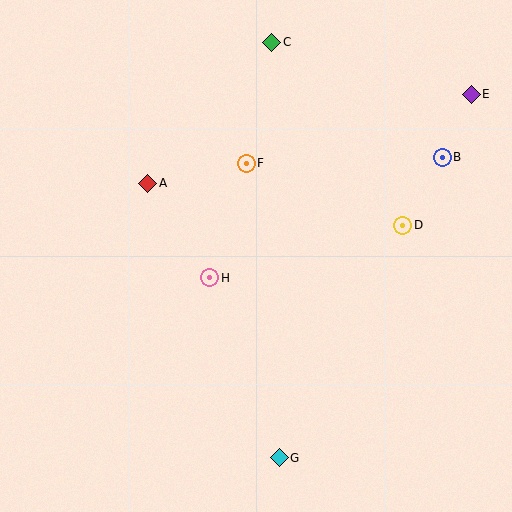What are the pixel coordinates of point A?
Point A is at (148, 183).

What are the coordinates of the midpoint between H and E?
The midpoint between H and E is at (341, 186).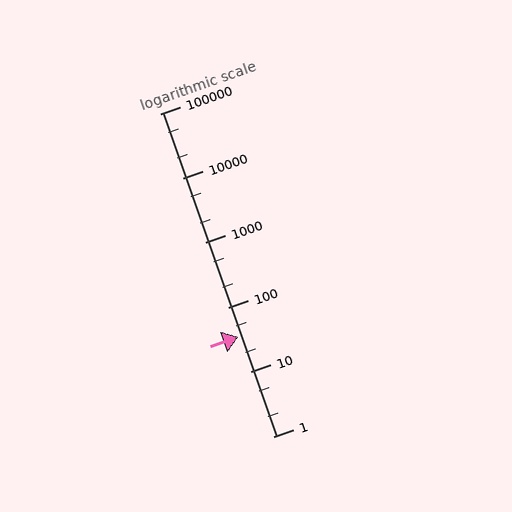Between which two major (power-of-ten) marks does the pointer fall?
The pointer is between 10 and 100.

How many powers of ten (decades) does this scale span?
The scale spans 5 decades, from 1 to 100000.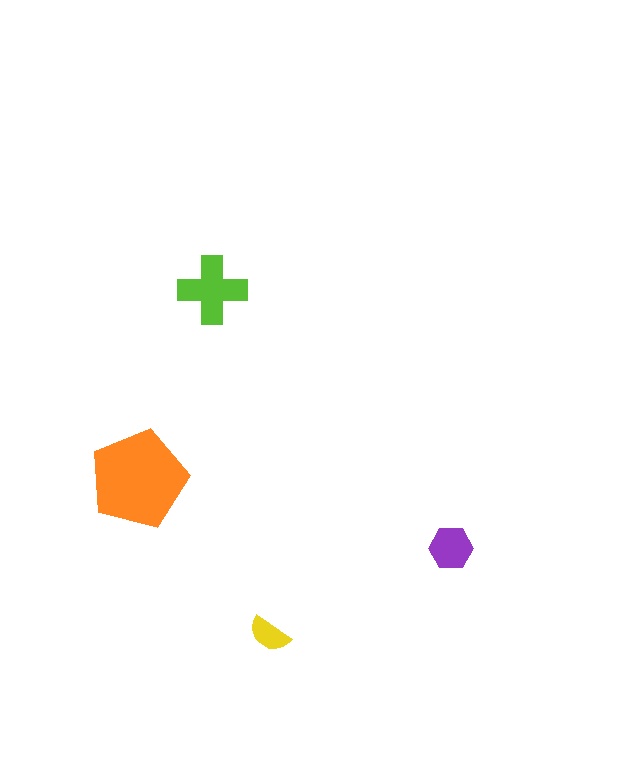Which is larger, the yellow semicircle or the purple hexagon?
The purple hexagon.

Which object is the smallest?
The yellow semicircle.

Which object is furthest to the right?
The purple hexagon is rightmost.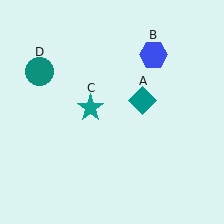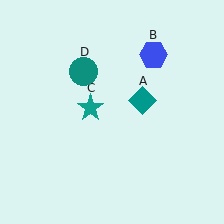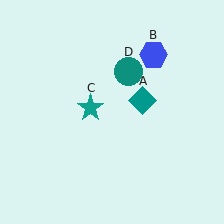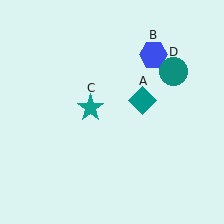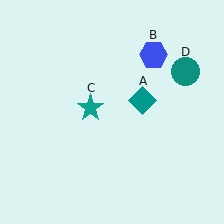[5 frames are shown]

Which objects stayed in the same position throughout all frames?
Teal diamond (object A) and blue hexagon (object B) and teal star (object C) remained stationary.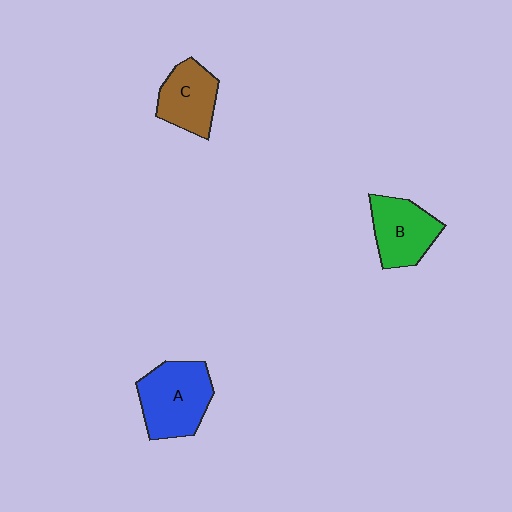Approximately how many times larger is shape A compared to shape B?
Approximately 1.3 times.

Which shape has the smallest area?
Shape C (brown).